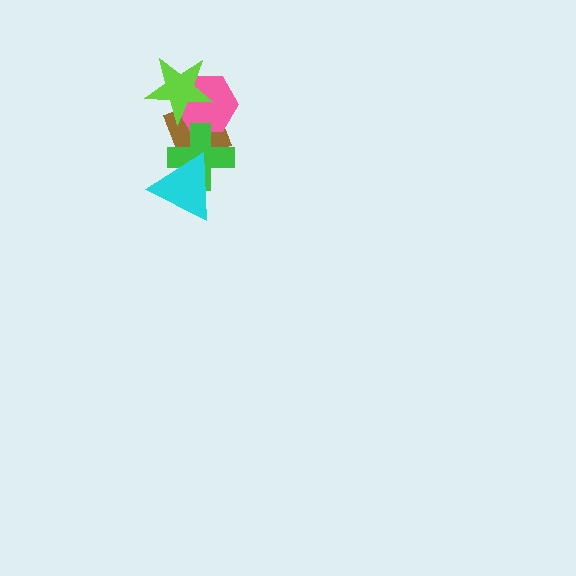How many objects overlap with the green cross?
3 objects overlap with the green cross.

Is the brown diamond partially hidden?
Yes, it is partially covered by another shape.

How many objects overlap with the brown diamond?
4 objects overlap with the brown diamond.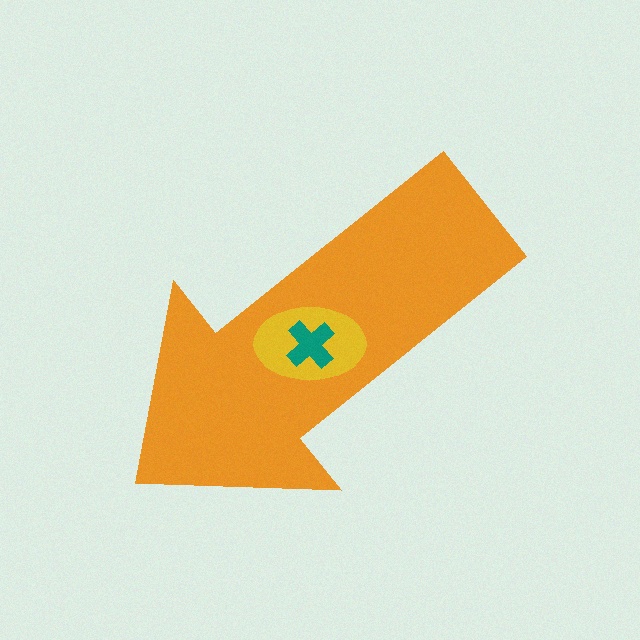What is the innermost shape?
The teal cross.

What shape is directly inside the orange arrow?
The yellow ellipse.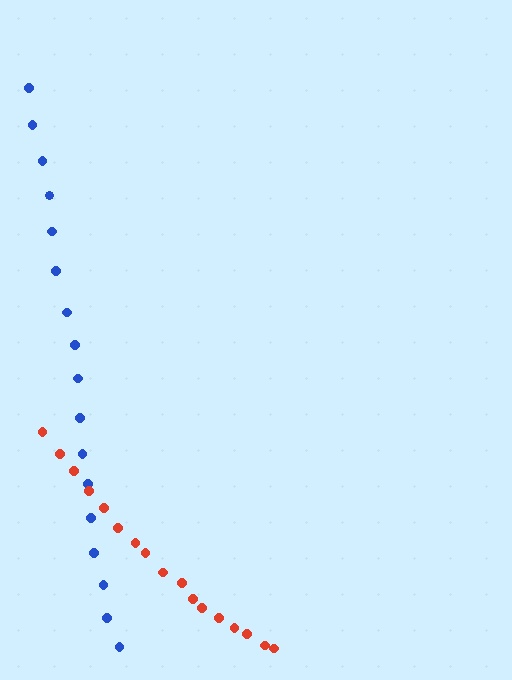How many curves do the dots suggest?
There are 2 distinct paths.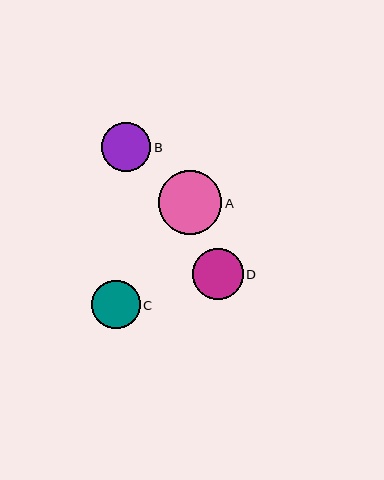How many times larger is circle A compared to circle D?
Circle A is approximately 1.3 times the size of circle D.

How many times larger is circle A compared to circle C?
Circle A is approximately 1.3 times the size of circle C.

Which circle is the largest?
Circle A is the largest with a size of approximately 64 pixels.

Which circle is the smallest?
Circle C is the smallest with a size of approximately 48 pixels.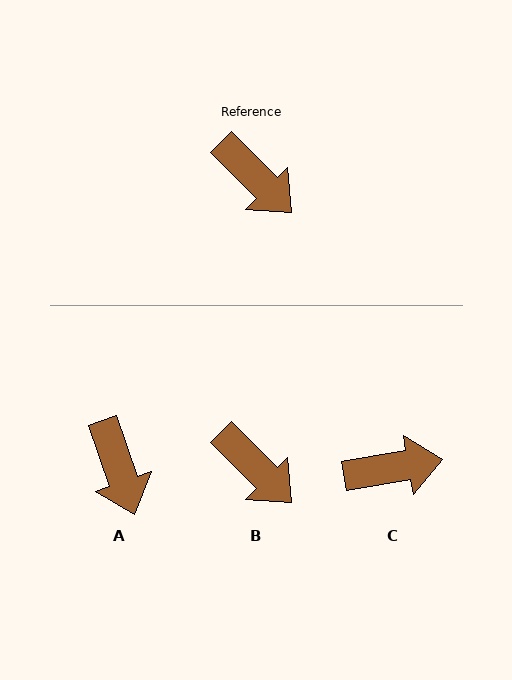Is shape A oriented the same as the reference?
No, it is off by about 26 degrees.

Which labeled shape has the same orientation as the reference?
B.